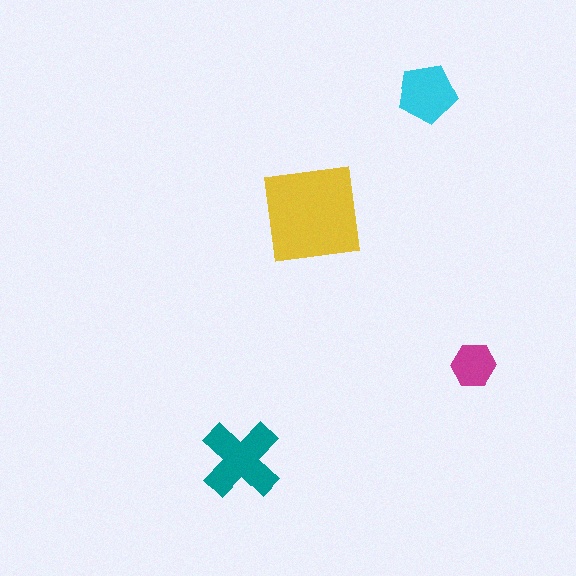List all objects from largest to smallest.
The yellow square, the teal cross, the cyan pentagon, the magenta hexagon.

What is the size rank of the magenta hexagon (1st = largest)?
4th.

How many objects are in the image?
There are 4 objects in the image.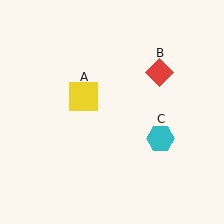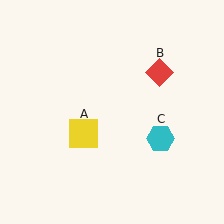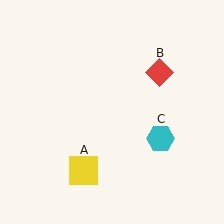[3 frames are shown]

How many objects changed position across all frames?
1 object changed position: yellow square (object A).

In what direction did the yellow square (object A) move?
The yellow square (object A) moved down.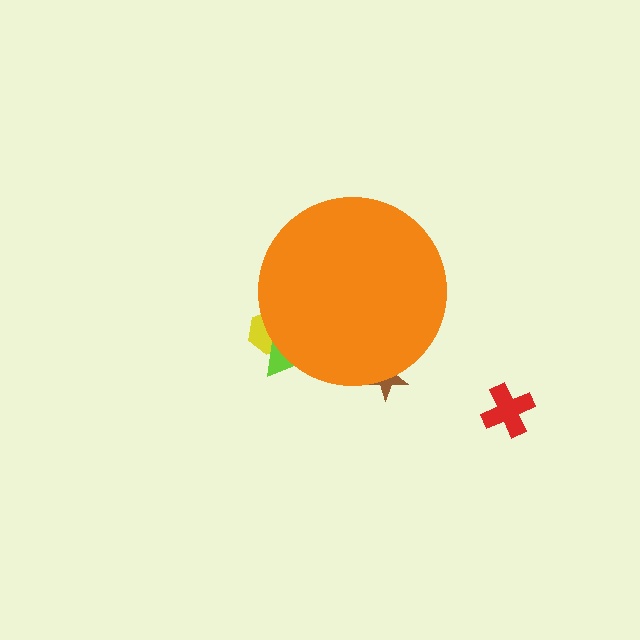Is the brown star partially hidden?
Yes, the brown star is partially hidden behind the orange circle.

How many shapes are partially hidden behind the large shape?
3 shapes are partially hidden.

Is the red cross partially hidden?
No, the red cross is fully visible.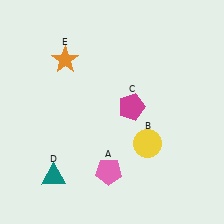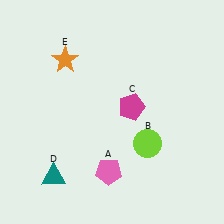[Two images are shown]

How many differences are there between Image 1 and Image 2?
There is 1 difference between the two images.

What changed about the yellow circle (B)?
In Image 1, B is yellow. In Image 2, it changed to lime.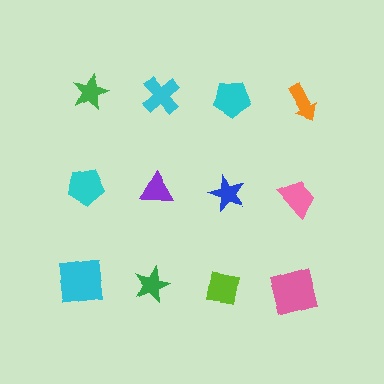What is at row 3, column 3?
A lime square.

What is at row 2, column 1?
A cyan pentagon.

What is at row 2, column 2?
A purple triangle.